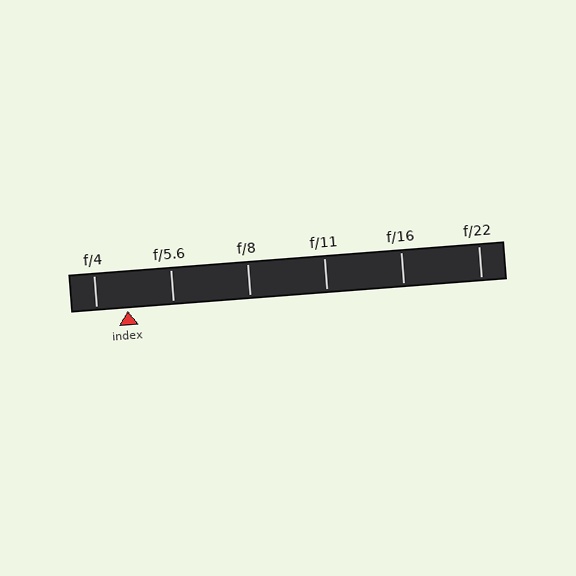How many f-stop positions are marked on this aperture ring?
There are 6 f-stop positions marked.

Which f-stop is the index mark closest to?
The index mark is closest to f/4.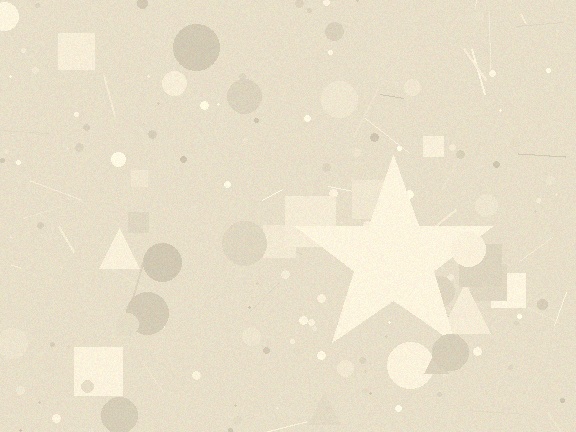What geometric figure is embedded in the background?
A star is embedded in the background.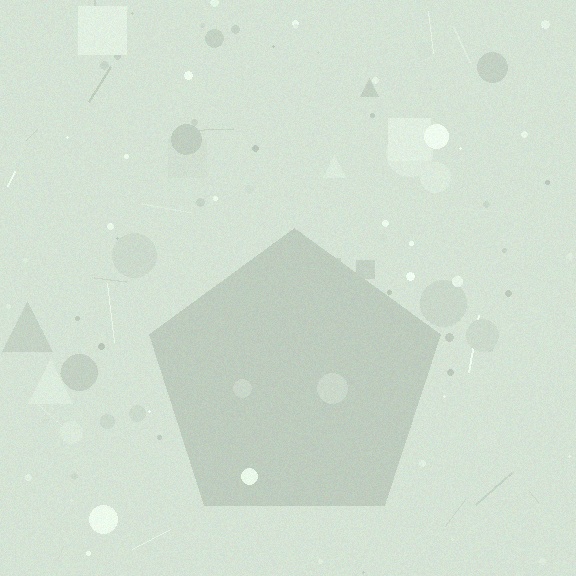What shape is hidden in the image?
A pentagon is hidden in the image.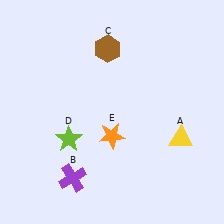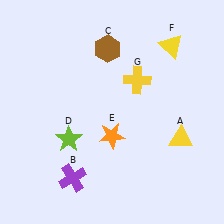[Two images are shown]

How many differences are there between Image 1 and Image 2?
There are 2 differences between the two images.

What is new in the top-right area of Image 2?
A yellow triangle (F) was added in the top-right area of Image 2.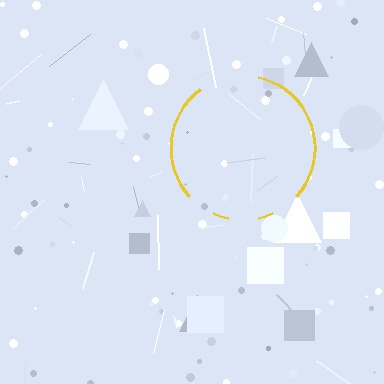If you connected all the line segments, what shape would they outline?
They would outline a circle.